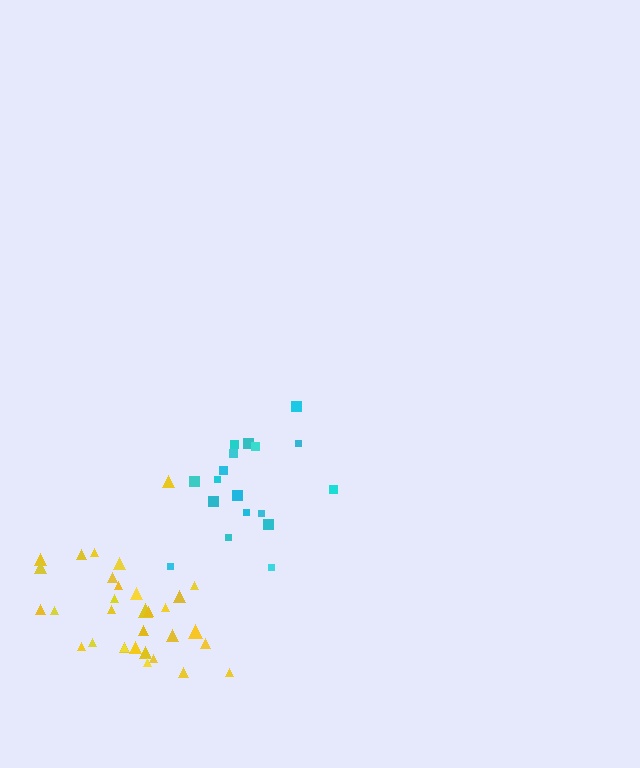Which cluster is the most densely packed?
Yellow.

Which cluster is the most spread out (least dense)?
Cyan.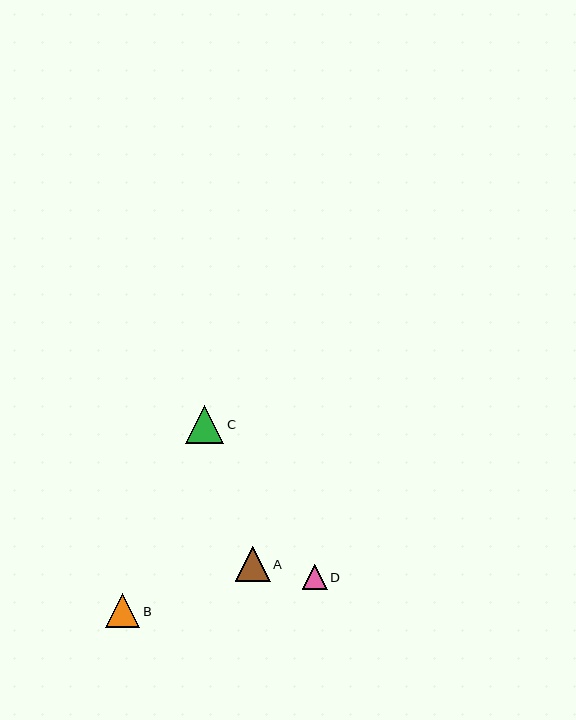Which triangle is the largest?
Triangle C is the largest with a size of approximately 38 pixels.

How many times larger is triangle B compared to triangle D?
Triangle B is approximately 1.4 times the size of triangle D.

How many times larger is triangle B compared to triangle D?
Triangle B is approximately 1.4 times the size of triangle D.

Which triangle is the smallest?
Triangle D is the smallest with a size of approximately 25 pixels.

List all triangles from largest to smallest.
From largest to smallest: C, A, B, D.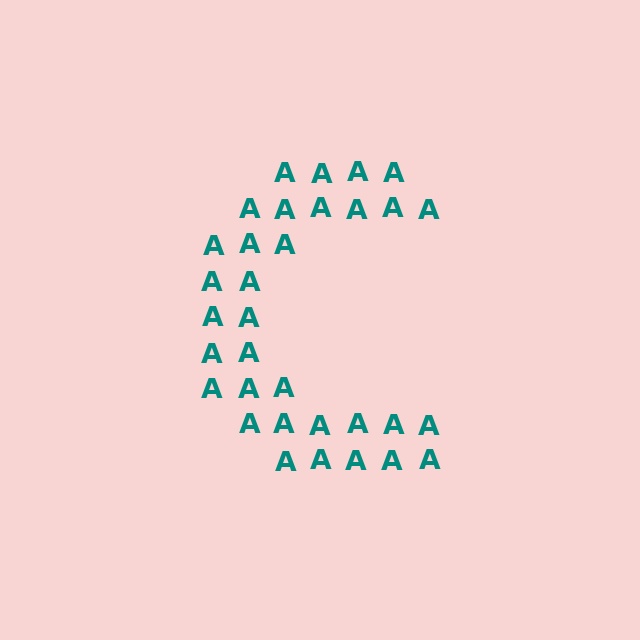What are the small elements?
The small elements are letter A's.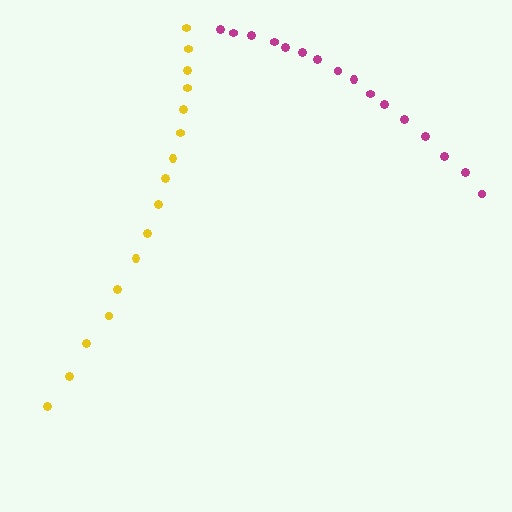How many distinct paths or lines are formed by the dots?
There are 2 distinct paths.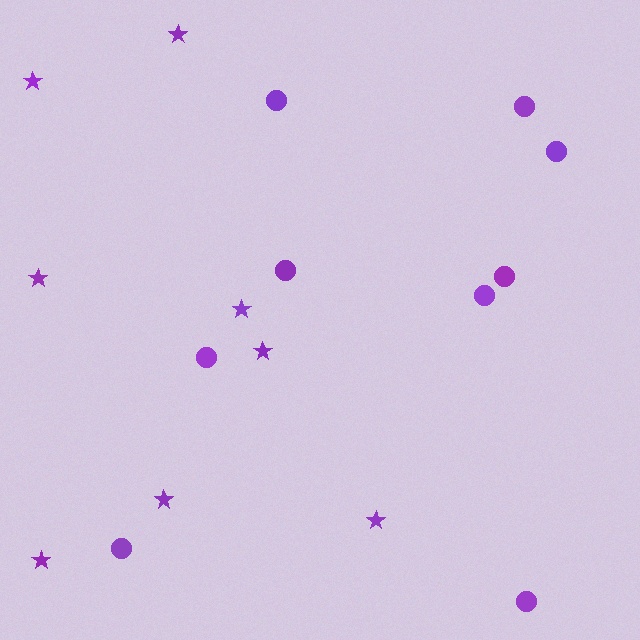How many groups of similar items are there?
There are 2 groups: one group of stars (8) and one group of circles (9).